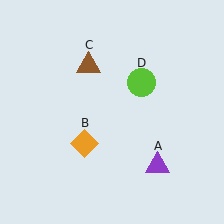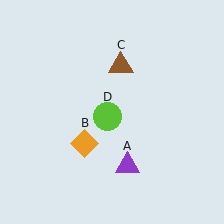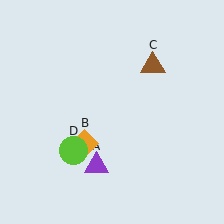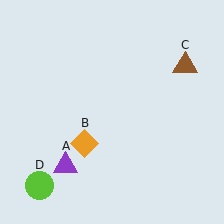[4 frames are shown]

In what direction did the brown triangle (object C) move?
The brown triangle (object C) moved right.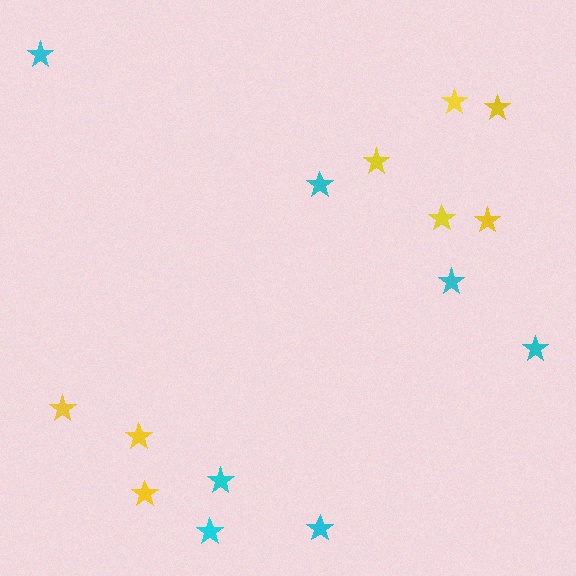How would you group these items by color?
There are 2 groups: one group of yellow stars (8) and one group of cyan stars (7).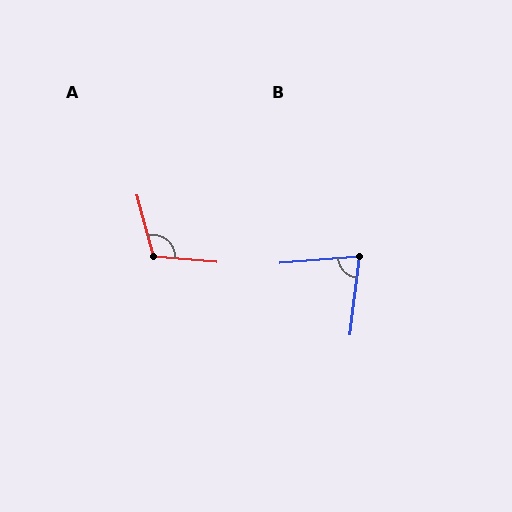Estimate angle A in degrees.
Approximately 110 degrees.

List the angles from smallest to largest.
B (78°), A (110°).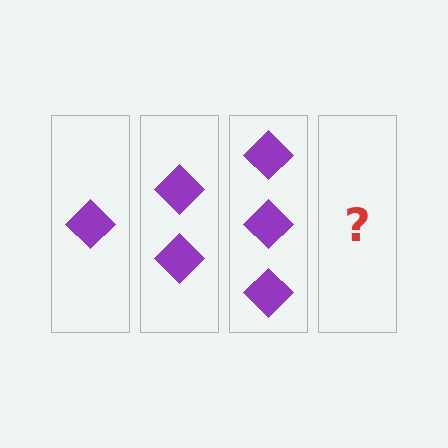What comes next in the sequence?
The next element should be 4 diamonds.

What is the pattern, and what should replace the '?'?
The pattern is that each step adds one more diamond. The '?' should be 4 diamonds.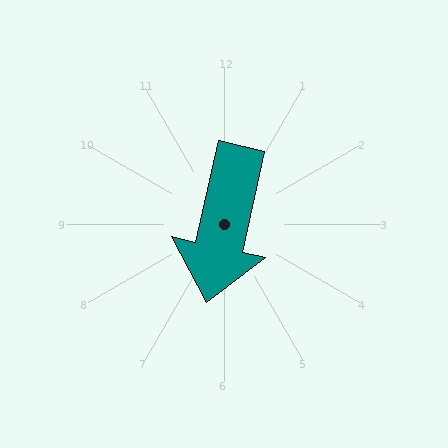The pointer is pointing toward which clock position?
Roughly 6 o'clock.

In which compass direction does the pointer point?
South.